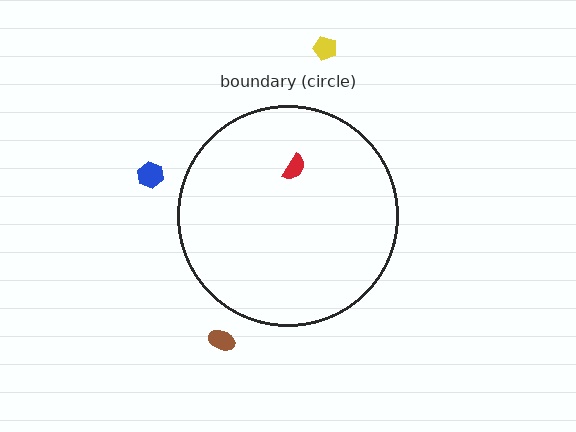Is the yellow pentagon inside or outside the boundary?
Outside.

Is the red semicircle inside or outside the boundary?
Inside.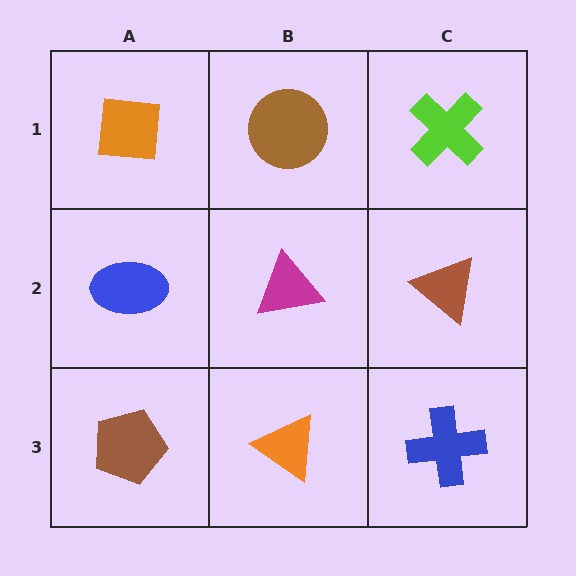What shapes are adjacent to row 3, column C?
A brown triangle (row 2, column C), an orange triangle (row 3, column B).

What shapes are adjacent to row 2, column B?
A brown circle (row 1, column B), an orange triangle (row 3, column B), a blue ellipse (row 2, column A), a brown triangle (row 2, column C).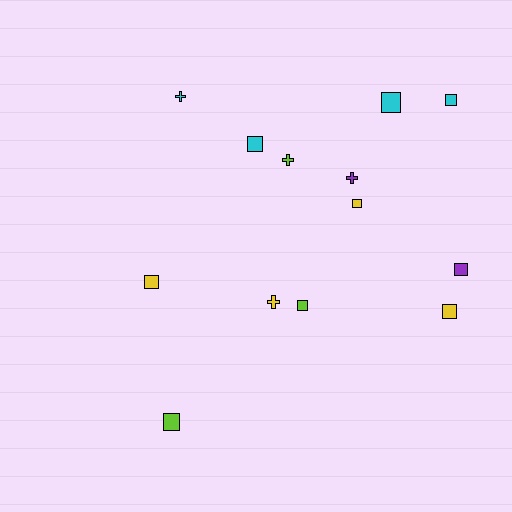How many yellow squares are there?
There are 3 yellow squares.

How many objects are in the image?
There are 13 objects.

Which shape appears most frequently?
Square, with 9 objects.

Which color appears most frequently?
Yellow, with 4 objects.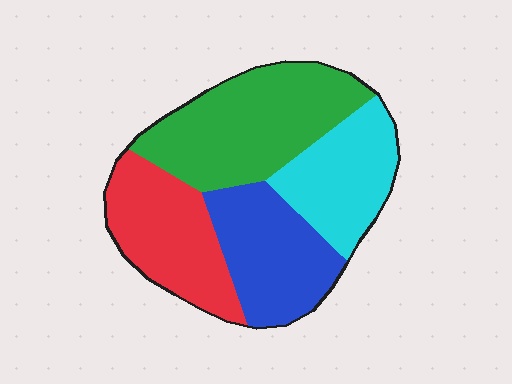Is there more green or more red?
Green.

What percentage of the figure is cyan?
Cyan takes up about one fifth (1/5) of the figure.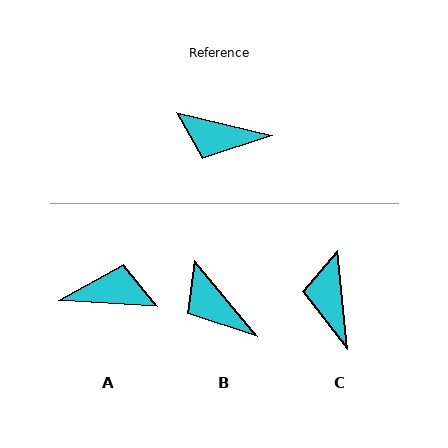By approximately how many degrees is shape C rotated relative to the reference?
Approximately 71 degrees clockwise.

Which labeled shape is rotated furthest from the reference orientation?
A, about 170 degrees away.